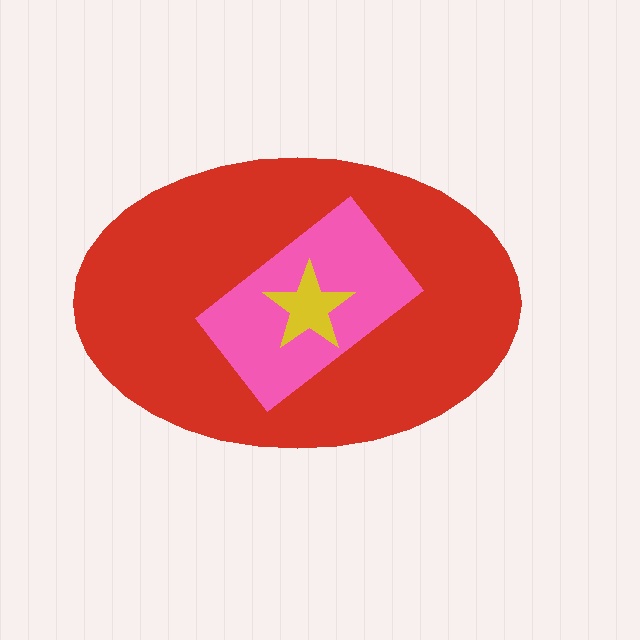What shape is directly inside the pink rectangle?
The yellow star.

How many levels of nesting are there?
3.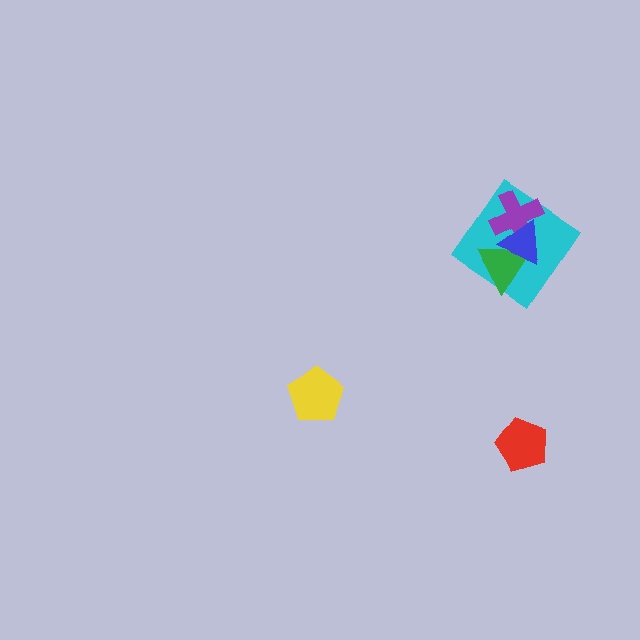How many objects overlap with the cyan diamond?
3 objects overlap with the cyan diamond.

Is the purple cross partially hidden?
Yes, it is partially covered by another shape.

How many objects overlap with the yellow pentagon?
0 objects overlap with the yellow pentagon.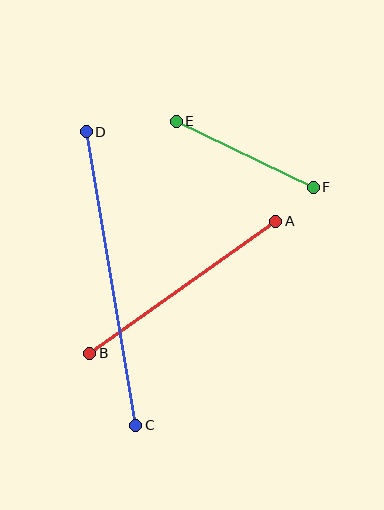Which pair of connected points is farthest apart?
Points C and D are farthest apart.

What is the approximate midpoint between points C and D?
The midpoint is at approximately (111, 278) pixels.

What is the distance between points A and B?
The distance is approximately 228 pixels.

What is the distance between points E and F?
The distance is approximately 152 pixels.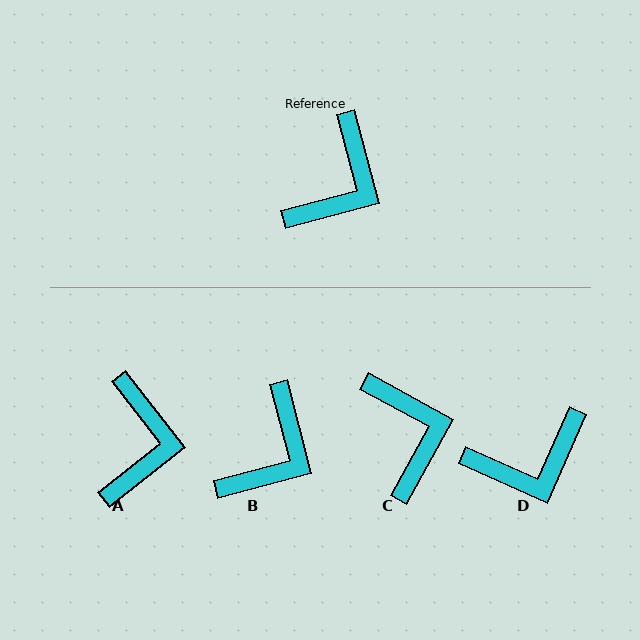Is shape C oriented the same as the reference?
No, it is off by about 47 degrees.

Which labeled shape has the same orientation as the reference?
B.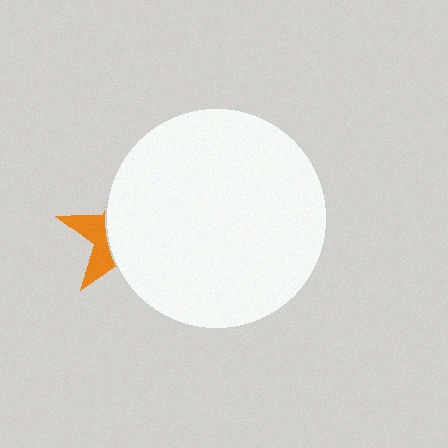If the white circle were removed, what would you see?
You would see the complete orange star.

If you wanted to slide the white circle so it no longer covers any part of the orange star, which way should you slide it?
Slide it right — that is the most direct way to separate the two shapes.